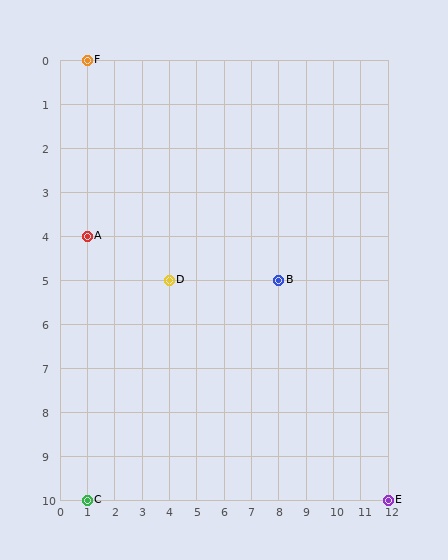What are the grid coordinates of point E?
Point E is at grid coordinates (12, 10).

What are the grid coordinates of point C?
Point C is at grid coordinates (1, 10).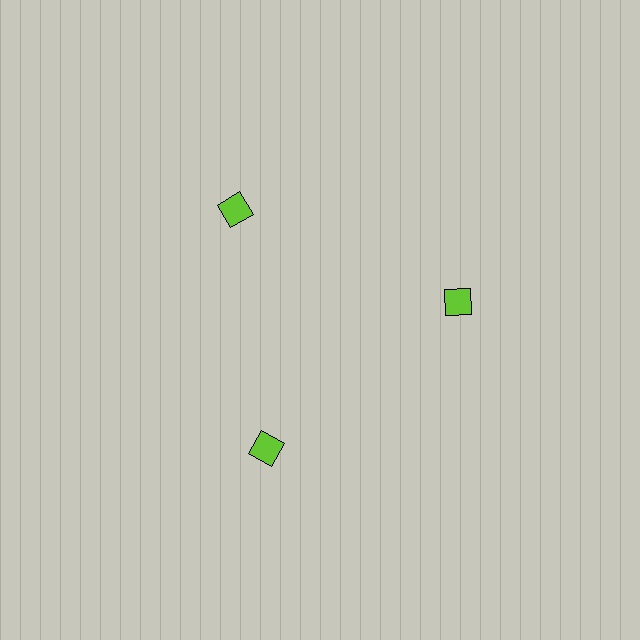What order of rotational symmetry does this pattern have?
This pattern has 3-fold rotational symmetry.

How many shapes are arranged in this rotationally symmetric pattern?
There are 3 shapes, arranged in 3 groups of 1.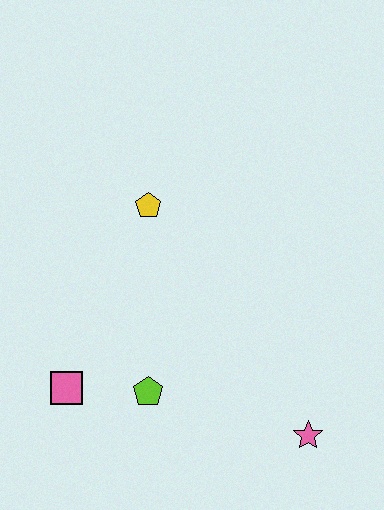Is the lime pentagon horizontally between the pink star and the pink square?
Yes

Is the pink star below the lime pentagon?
Yes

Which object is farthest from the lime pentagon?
The yellow pentagon is farthest from the lime pentagon.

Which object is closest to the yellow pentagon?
The lime pentagon is closest to the yellow pentagon.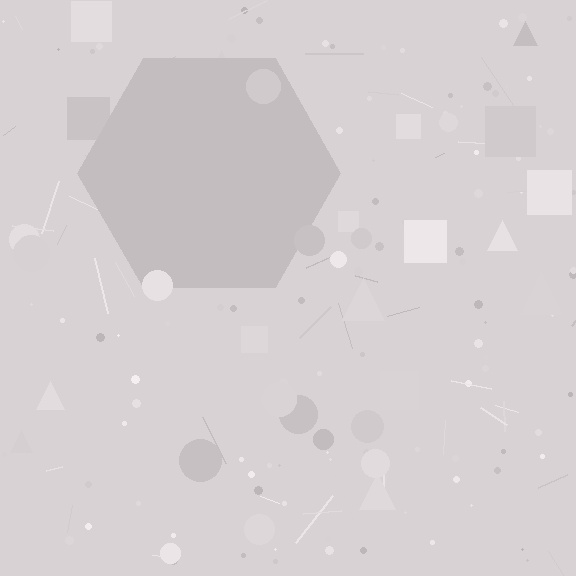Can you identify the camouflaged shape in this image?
The camouflaged shape is a hexagon.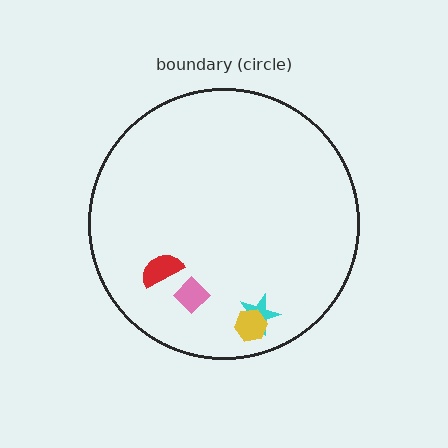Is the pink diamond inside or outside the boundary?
Inside.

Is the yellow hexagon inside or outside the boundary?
Inside.